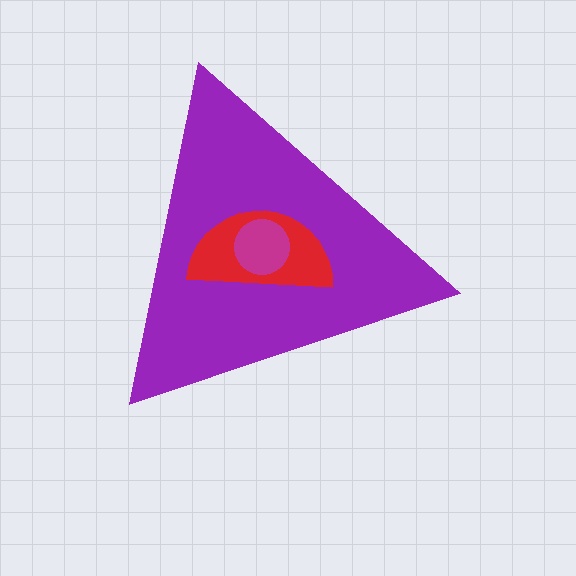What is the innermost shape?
The magenta circle.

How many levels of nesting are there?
3.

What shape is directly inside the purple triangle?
The red semicircle.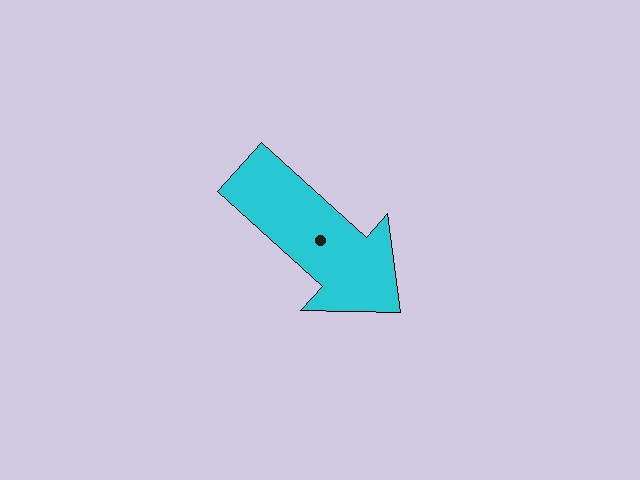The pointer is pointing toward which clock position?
Roughly 4 o'clock.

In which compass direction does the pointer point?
Southeast.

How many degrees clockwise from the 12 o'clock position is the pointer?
Approximately 132 degrees.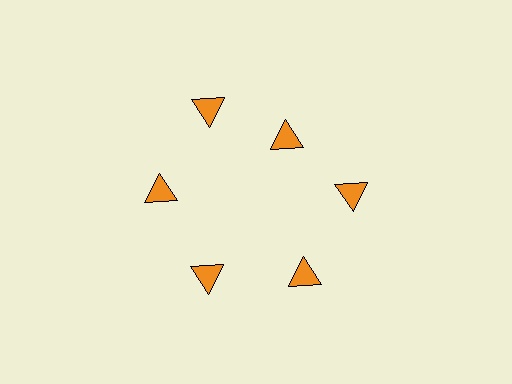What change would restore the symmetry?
The symmetry would be restored by moving it outward, back onto the ring so that all 6 triangles sit at equal angles and equal distance from the center.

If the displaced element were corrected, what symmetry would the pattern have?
It would have 6-fold rotational symmetry — the pattern would map onto itself every 60 degrees.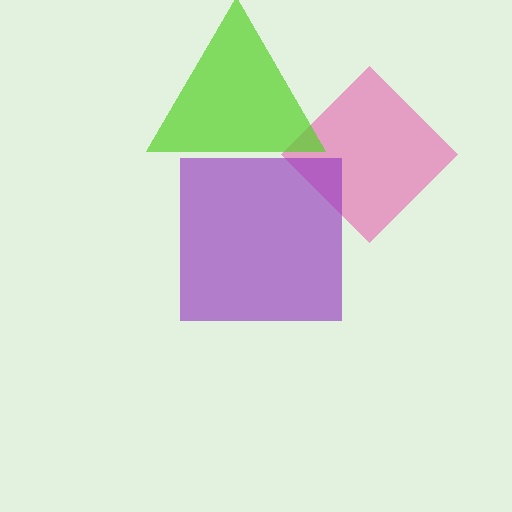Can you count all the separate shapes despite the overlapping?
Yes, there are 3 separate shapes.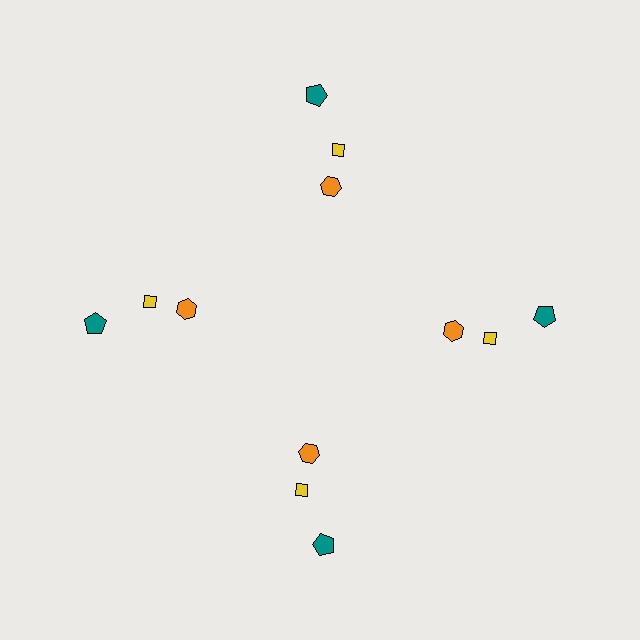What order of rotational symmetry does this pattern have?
This pattern has 4-fold rotational symmetry.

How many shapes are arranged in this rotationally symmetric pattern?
There are 12 shapes, arranged in 4 groups of 3.